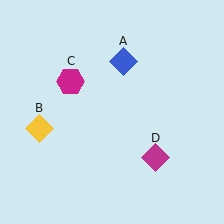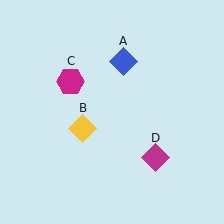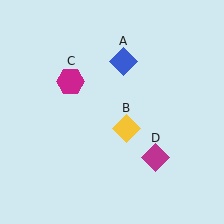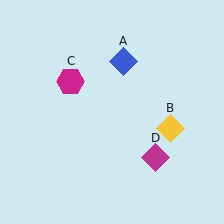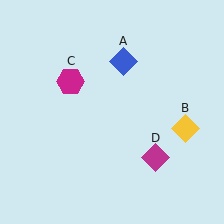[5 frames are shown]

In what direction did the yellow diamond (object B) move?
The yellow diamond (object B) moved right.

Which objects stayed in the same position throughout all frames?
Blue diamond (object A) and magenta hexagon (object C) and magenta diamond (object D) remained stationary.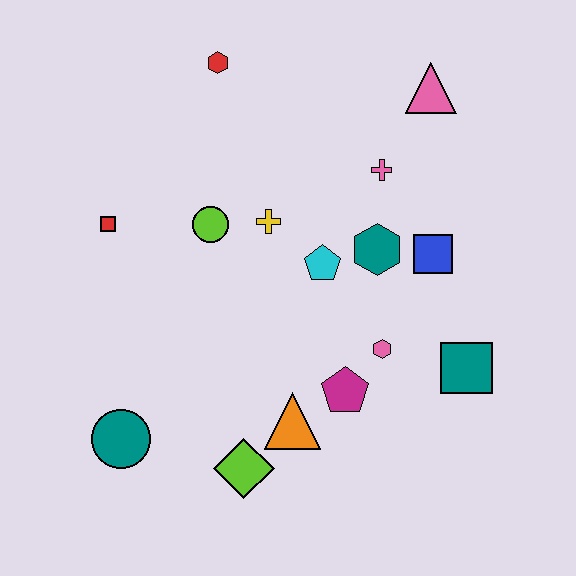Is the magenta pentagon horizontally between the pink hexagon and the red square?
Yes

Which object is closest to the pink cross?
The teal hexagon is closest to the pink cross.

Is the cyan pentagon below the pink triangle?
Yes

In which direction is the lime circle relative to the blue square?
The lime circle is to the left of the blue square.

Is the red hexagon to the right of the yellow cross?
No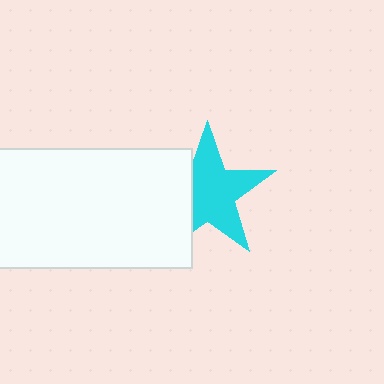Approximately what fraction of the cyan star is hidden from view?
Roughly 31% of the cyan star is hidden behind the white rectangle.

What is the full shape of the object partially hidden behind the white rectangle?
The partially hidden object is a cyan star.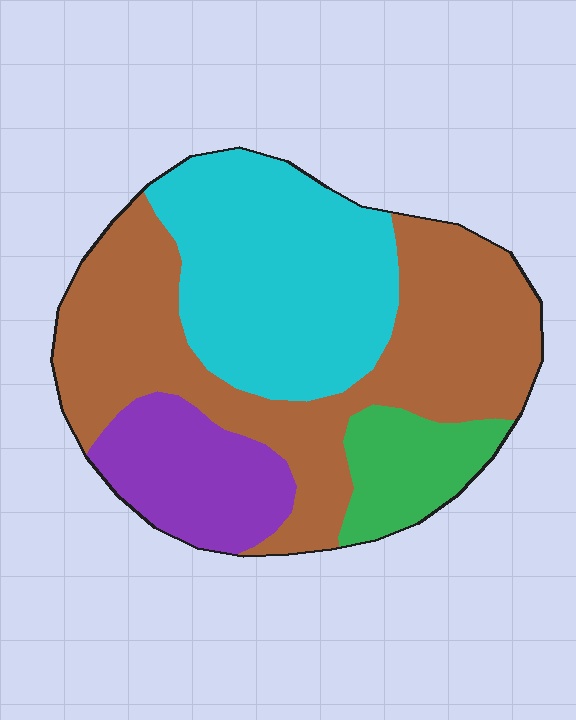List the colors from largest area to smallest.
From largest to smallest: brown, cyan, purple, green.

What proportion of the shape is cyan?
Cyan covers 31% of the shape.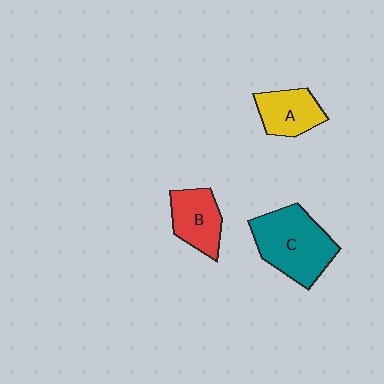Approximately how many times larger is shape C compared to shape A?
Approximately 1.8 times.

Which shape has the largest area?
Shape C (teal).